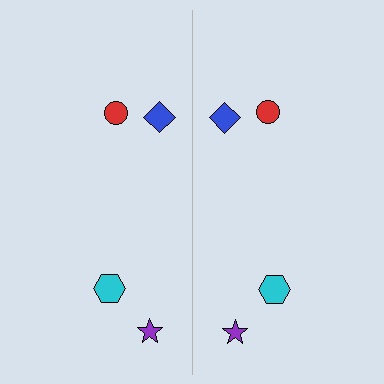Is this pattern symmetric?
Yes, this pattern has bilateral (reflection) symmetry.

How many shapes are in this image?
There are 8 shapes in this image.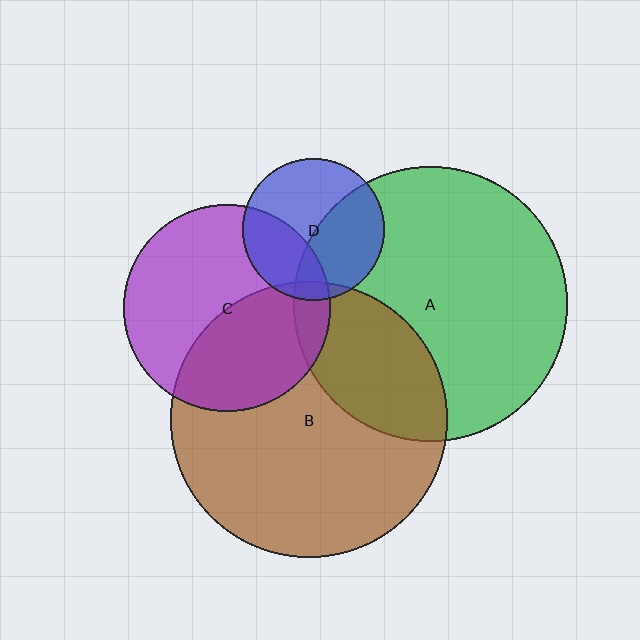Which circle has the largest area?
Circle B (brown).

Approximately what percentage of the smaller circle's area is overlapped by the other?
Approximately 30%.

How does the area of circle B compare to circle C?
Approximately 1.8 times.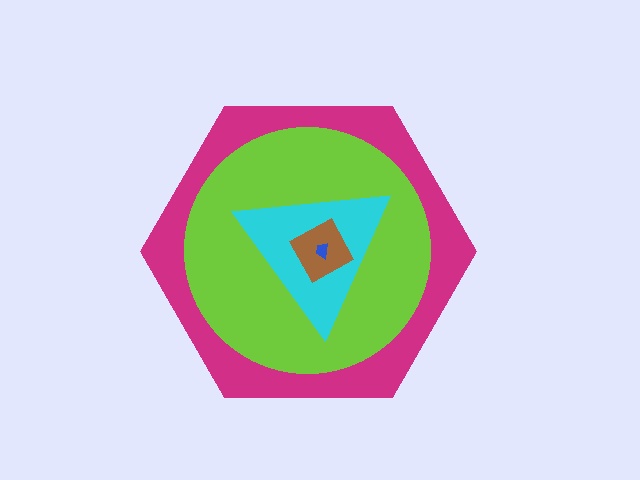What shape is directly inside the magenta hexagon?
The lime circle.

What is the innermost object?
The blue trapezoid.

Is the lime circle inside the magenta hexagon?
Yes.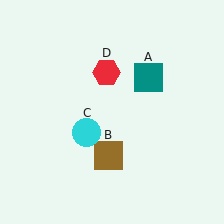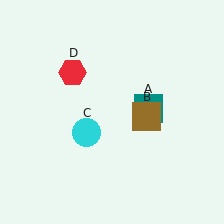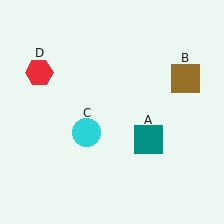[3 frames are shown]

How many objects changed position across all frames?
3 objects changed position: teal square (object A), brown square (object B), red hexagon (object D).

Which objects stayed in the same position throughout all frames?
Cyan circle (object C) remained stationary.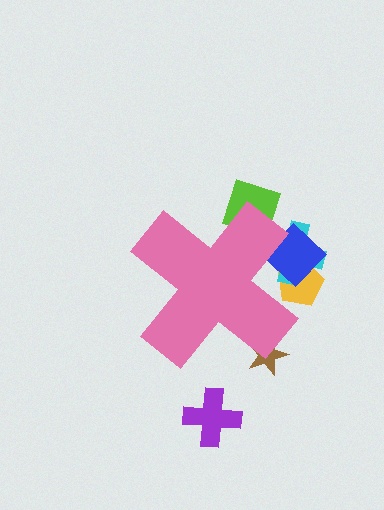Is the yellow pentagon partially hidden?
Yes, the yellow pentagon is partially hidden behind the pink cross.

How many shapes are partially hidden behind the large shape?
5 shapes are partially hidden.